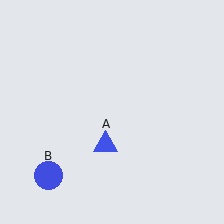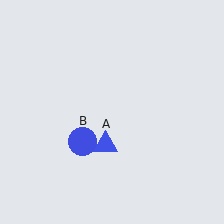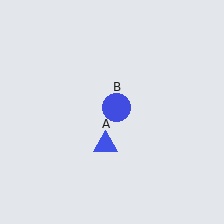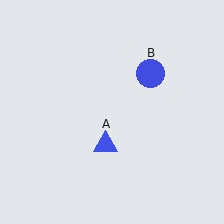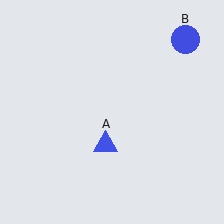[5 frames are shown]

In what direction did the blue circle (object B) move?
The blue circle (object B) moved up and to the right.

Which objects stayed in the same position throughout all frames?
Blue triangle (object A) remained stationary.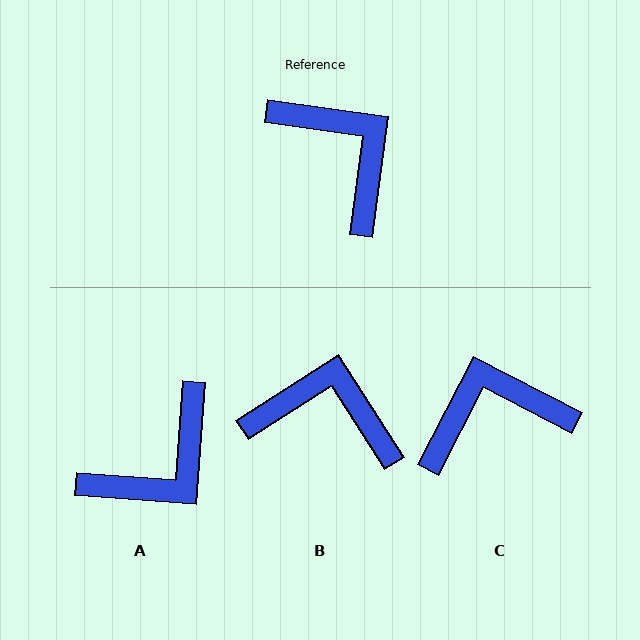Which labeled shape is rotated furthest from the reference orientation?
A, about 86 degrees away.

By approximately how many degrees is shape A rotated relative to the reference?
Approximately 86 degrees clockwise.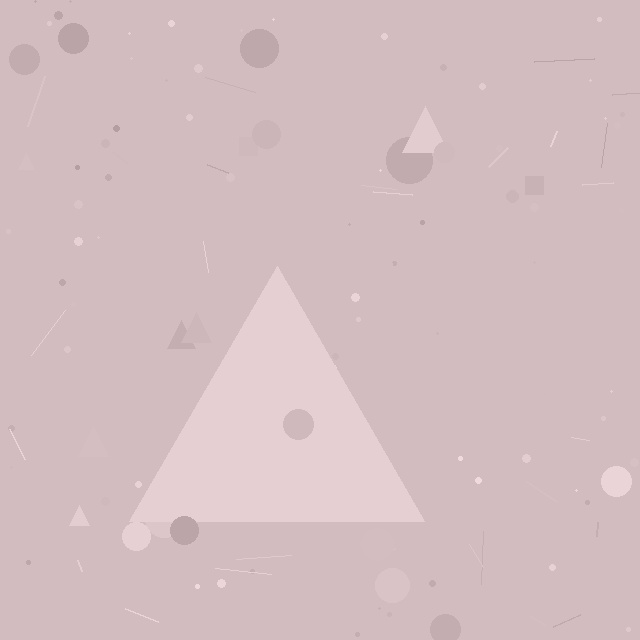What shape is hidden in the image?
A triangle is hidden in the image.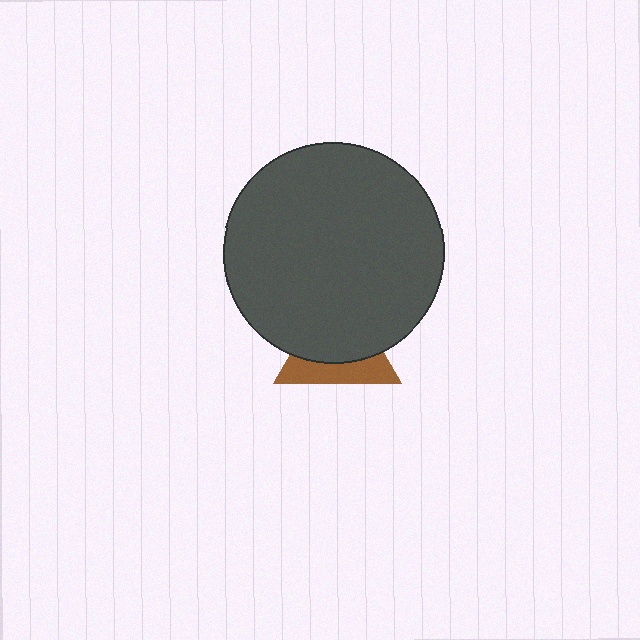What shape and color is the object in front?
The object in front is a dark gray circle.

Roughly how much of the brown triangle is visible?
A small part of it is visible (roughly 38%).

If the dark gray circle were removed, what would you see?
You would see the complete brown triangle.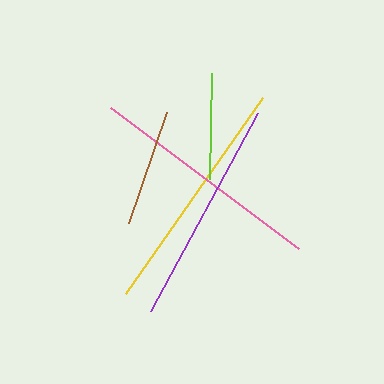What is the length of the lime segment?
The lime segment is approximately 107 pixels long.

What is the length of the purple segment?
The purple segment is approximately 225 pixels long.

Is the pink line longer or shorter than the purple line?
The pink line is longer than the purple line.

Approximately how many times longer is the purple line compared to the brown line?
The purple line is approximately 1.9 times the length of the brown line.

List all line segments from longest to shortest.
From longest to shortest: yellow, pink, purple, brown, lime.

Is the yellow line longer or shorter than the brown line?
The yellow line is longer than the brown line.